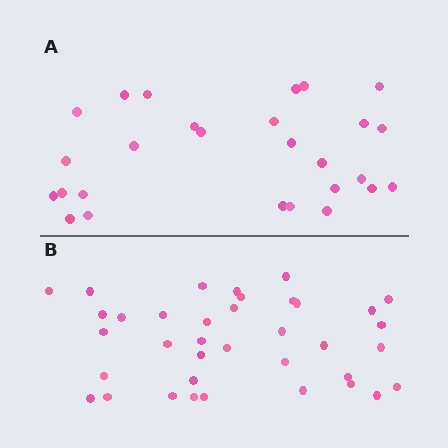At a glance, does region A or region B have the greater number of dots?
Region B (the bottom region) has more dots.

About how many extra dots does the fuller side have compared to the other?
Region B has roughly 10 or so more dots than region A.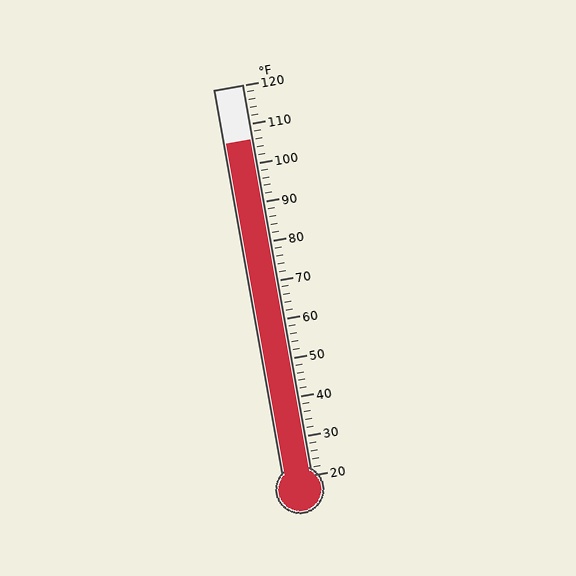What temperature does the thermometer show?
The thermometer shows approximately 106°F.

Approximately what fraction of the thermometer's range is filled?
The thermometer is filled to approximately 85% of its range.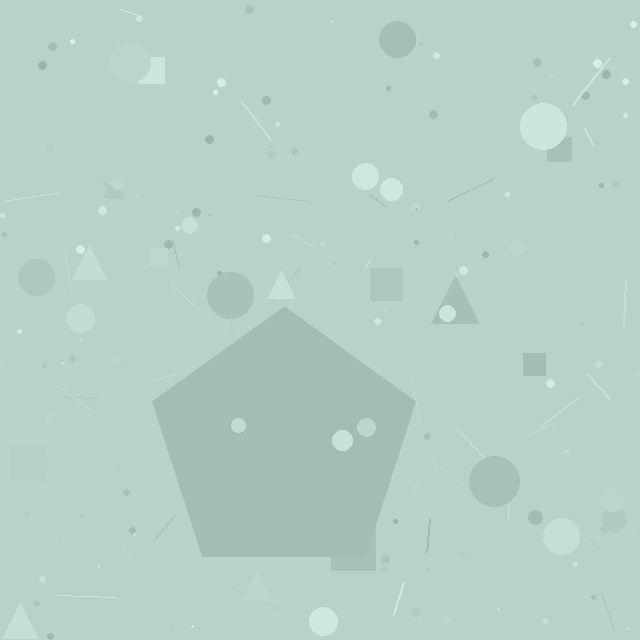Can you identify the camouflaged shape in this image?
The camouflaged shape is a pentagon.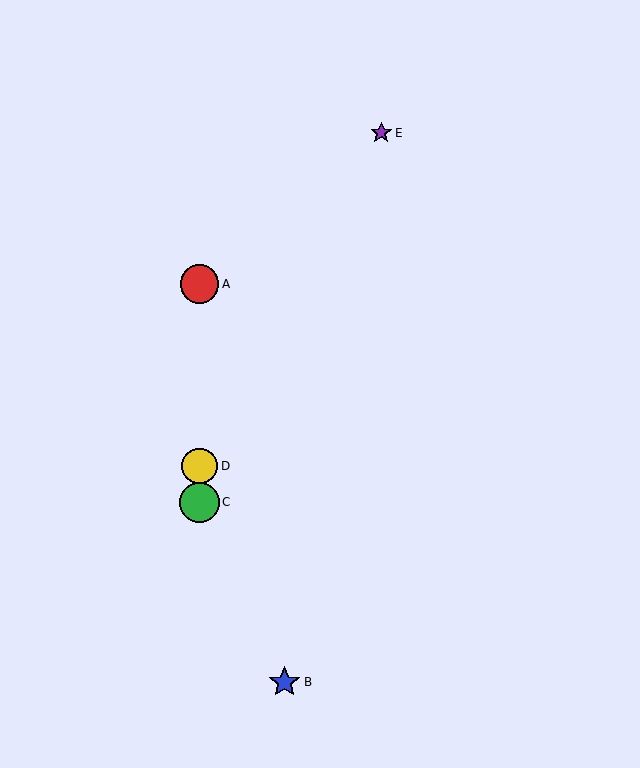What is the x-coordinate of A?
Object A is at x≈200.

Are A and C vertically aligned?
Yes, both are at x≈200.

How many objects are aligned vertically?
3 objects (A, C, D) are aligned vertically.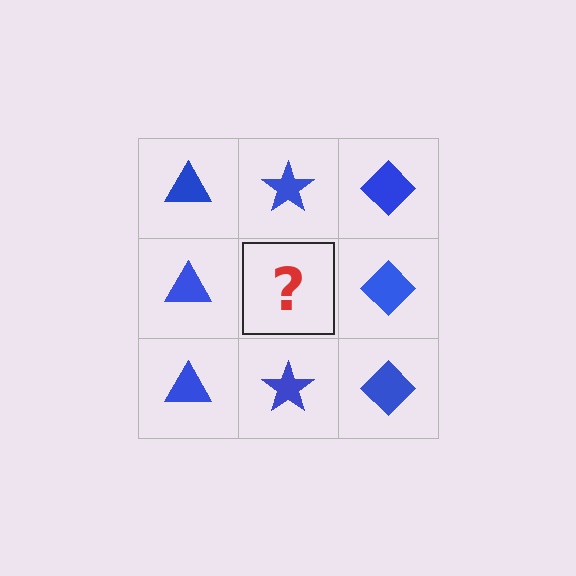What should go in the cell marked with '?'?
The missing cell should contain a blue star.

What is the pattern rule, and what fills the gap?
The rule is that each column has a consistent shape. The gap should be filled with a blue star.